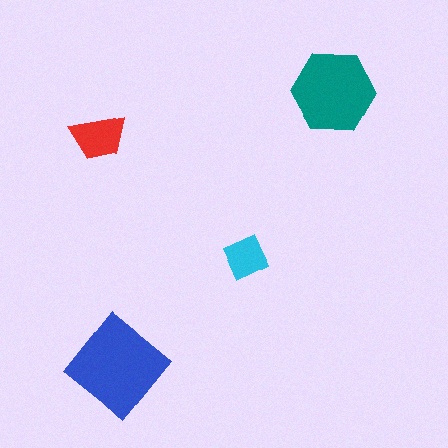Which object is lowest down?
The blue diamond is bottommost.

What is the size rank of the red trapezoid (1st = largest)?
3rd.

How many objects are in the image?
There are 4 objects in the image.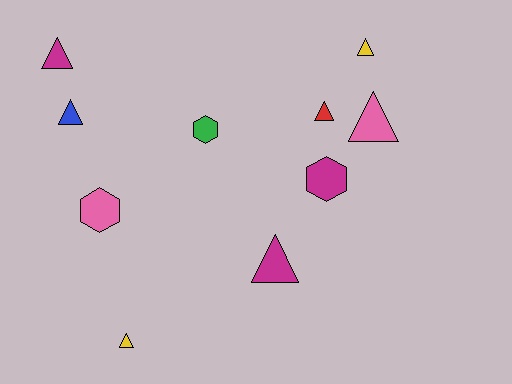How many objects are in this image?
There are 10 objects.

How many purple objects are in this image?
There are no purple objects.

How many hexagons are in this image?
There are 3 hexagons.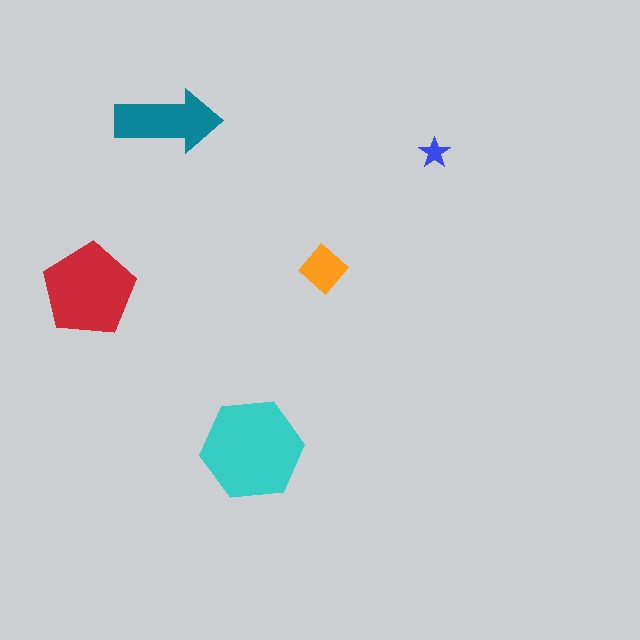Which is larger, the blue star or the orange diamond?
The orange diamond.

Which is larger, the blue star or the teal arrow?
The teal arrow.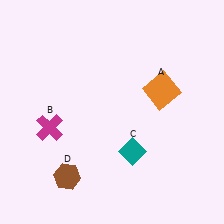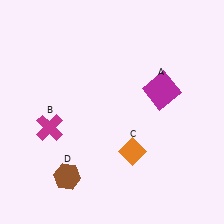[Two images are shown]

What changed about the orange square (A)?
In Image 1, A is orange. In Image 2, it changed to magenta.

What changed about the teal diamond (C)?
In Image 1, C is teal. In Image 2, it changed to orange.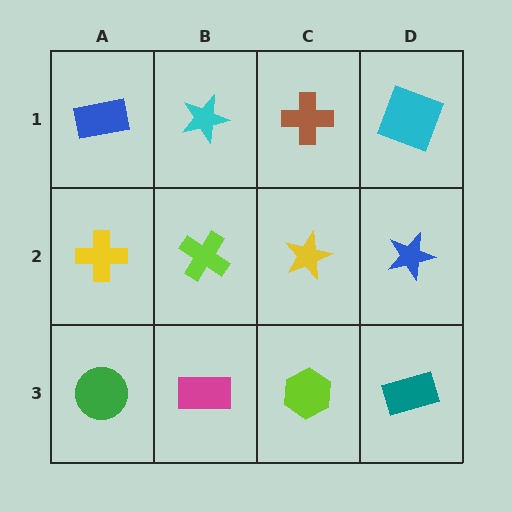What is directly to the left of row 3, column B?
A green circle.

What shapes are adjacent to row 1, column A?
A yellow cross (row 2, column A), a cyan star (row 1, column B).